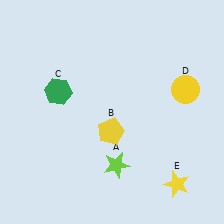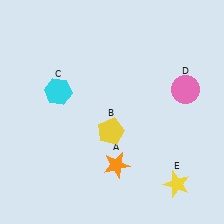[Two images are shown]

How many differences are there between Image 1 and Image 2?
There are 3 differences between the two images.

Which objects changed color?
A changed from lime to orange. C changed from green to cyan. D changed from yellow to pink.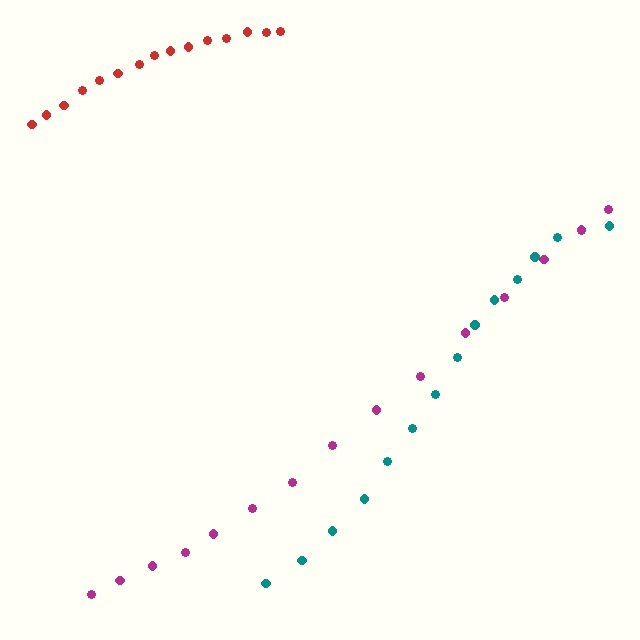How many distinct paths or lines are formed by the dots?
There are 3 distinct paths.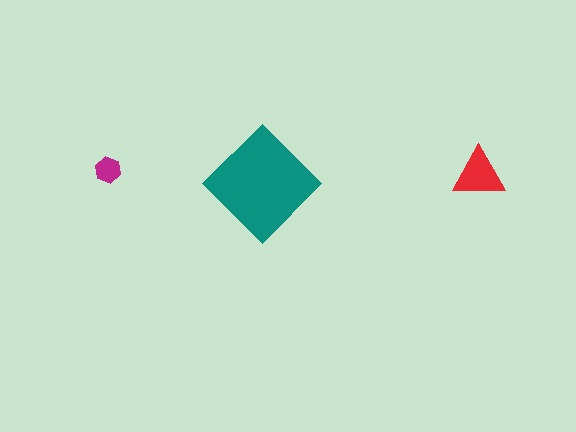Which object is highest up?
The magenta hexagon is topmost.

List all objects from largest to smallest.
The teal diamond, the red triangle, the magenta hexagon.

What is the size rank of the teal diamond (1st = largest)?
1st.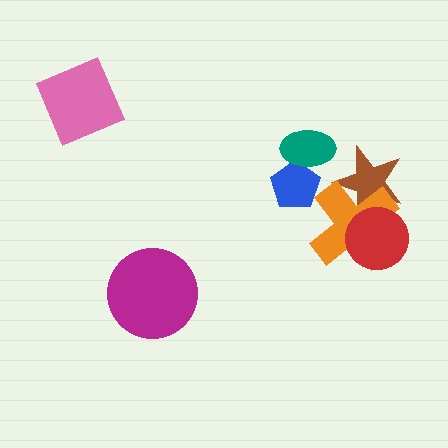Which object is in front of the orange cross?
The red circle is in front of the orange cross.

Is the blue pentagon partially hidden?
Yes, it is partially covered by another shape.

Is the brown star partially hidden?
Yes, it is partially covered by another shape.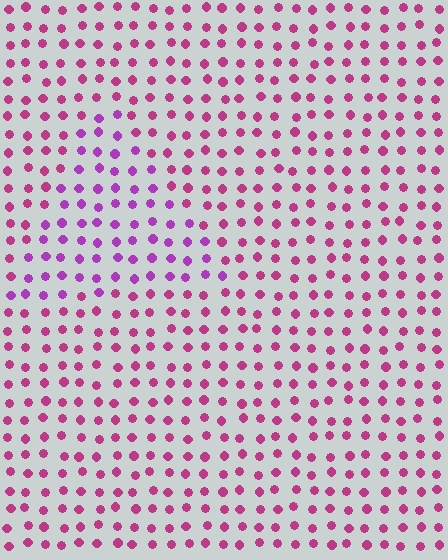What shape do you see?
I see a triangle.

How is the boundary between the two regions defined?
The boundary is defined purely by a slight shift in hue (about 31 degrees). Spacing, size, and orientation are identical on both sides.